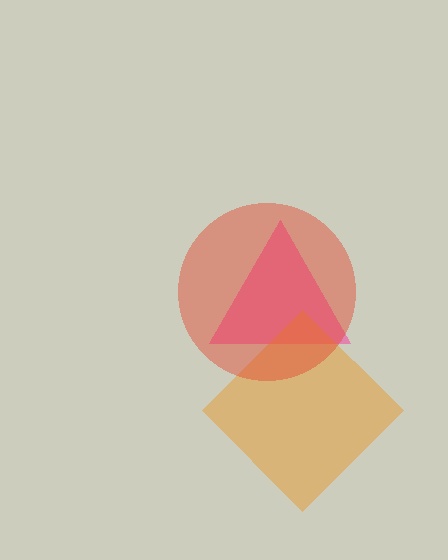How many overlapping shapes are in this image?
There are 3 overlapping shapes in the image.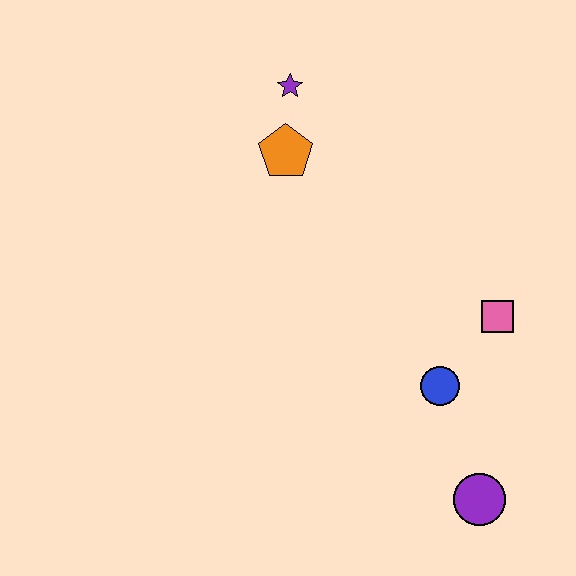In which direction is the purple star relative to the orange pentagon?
The purple star is above the orange pentagon.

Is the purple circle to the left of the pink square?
Yes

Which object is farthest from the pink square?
The purple star is farthest from the pink square.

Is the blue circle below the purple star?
Yes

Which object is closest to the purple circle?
The blue circle is closest to the purple circle.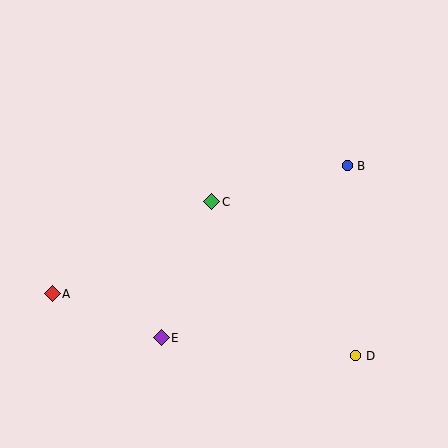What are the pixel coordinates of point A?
Point A is at (52, 294).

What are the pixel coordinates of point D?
Point D is at (356, 356).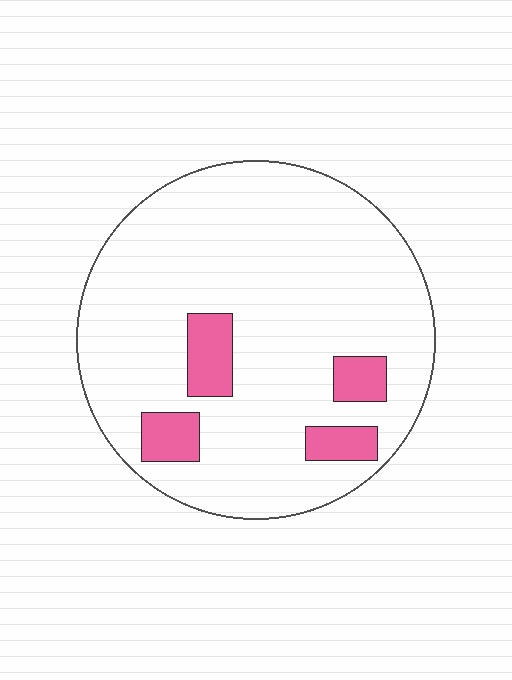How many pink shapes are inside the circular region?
4.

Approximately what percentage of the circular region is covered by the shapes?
Approximately 10%.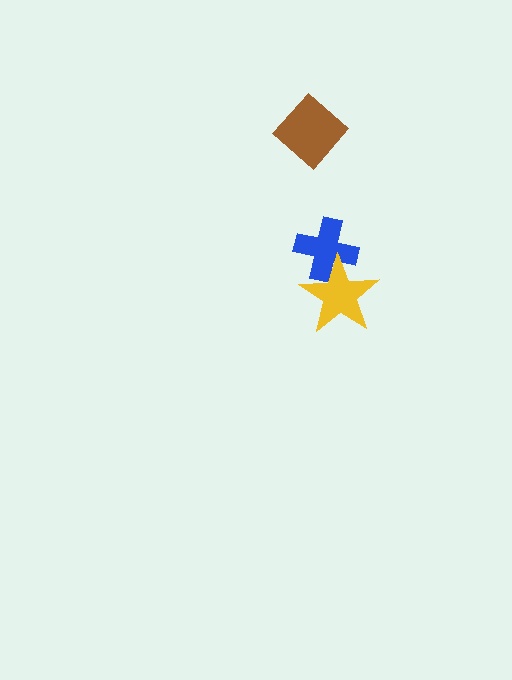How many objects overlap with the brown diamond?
0 objects overlap with the brown diamond.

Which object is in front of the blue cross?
The yellow star is in front of the blue cross.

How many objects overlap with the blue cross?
1 object overlaps with the blue cross.